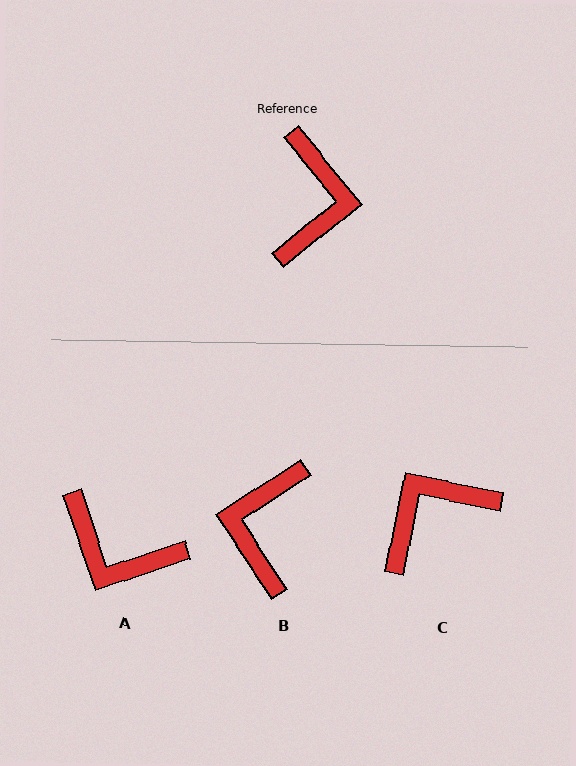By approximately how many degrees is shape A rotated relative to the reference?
Approximately 111 degrees clockwise.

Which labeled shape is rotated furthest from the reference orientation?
B, about 174 degrees away.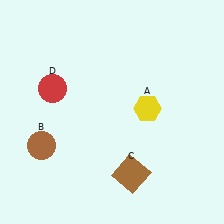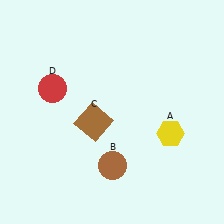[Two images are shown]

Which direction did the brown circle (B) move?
The brown circle (B) moved right.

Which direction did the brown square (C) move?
The brown square (C) moved up.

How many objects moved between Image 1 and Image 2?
3 objects moved between the two images.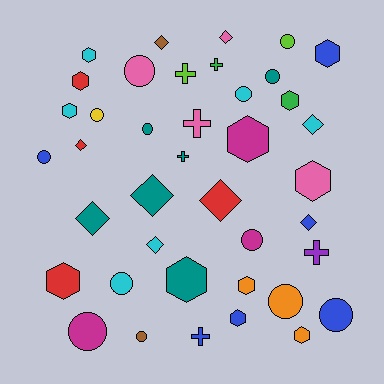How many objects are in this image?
There are 40 objects.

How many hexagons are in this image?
There are 12 hexagons.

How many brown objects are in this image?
There are 2 brown objects.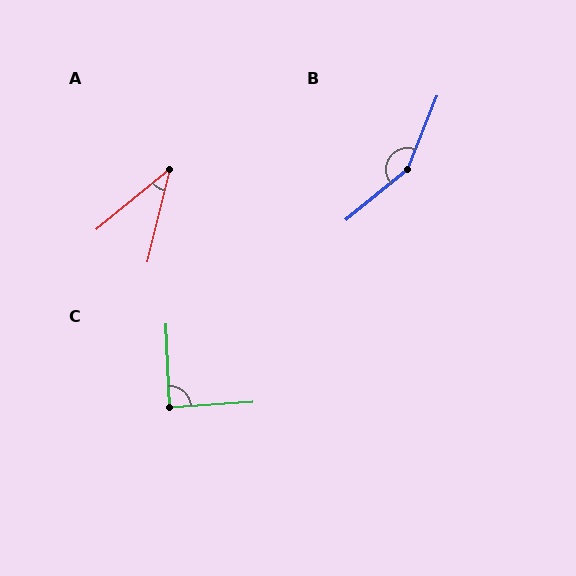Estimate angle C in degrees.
Approximately 89 degrees.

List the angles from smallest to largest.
A (37°), C (89°), B (151°).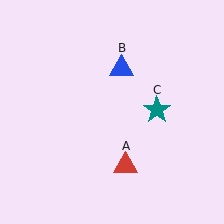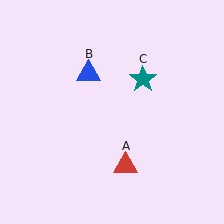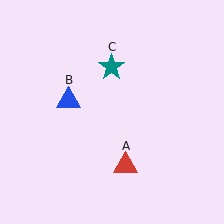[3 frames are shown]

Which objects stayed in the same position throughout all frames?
Red triangle (object A) remained stationary.